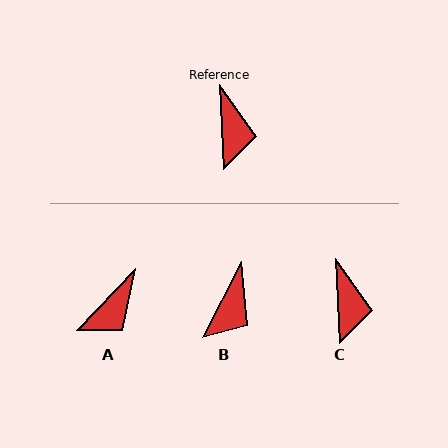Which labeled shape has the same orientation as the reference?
C.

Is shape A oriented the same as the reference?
No, it is off by about 46 degrees.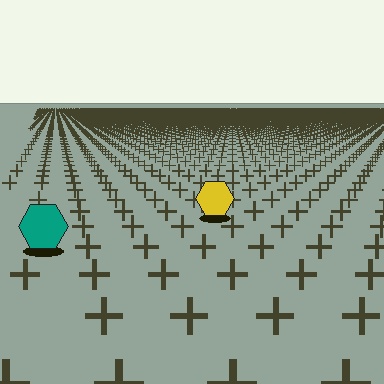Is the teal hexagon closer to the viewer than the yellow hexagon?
Yes. The teal hexagon is closer — you can tell from the texture gradient: the ground texture is coarser near it.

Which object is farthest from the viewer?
The yellow hexagon is farthest from the viewer. It appears smaller and the ground texture around it is denser.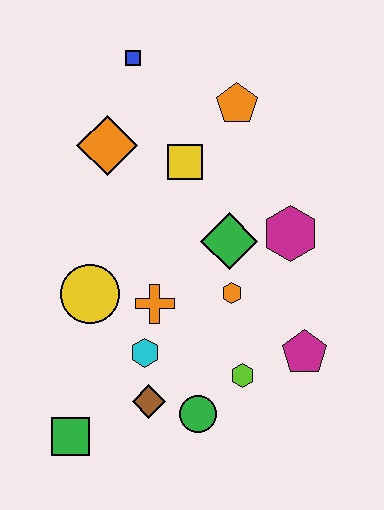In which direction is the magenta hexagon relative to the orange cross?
The magenta hexagon is to the right of the orange cross.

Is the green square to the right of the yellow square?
No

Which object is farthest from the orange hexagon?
The blue square is farthest from the orange hexagon.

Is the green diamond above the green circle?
Yes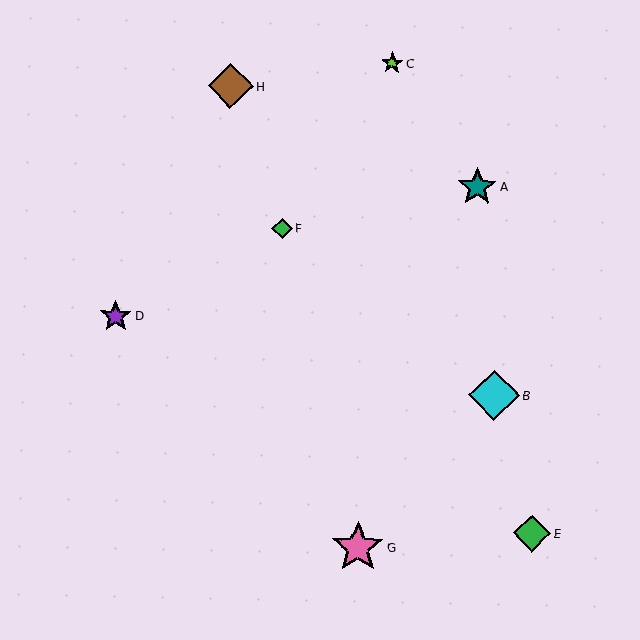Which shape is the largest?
The pink star (labeled G) is the largest.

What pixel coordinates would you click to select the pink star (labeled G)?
Click at (358, 547) to select the pink star G.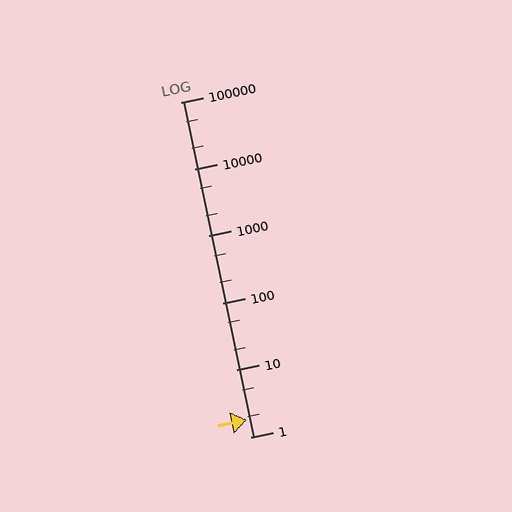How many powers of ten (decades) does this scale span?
The scale spans 5 decades, from 1 to 100000.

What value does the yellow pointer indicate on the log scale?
The pointer indicates approximately 1.8.